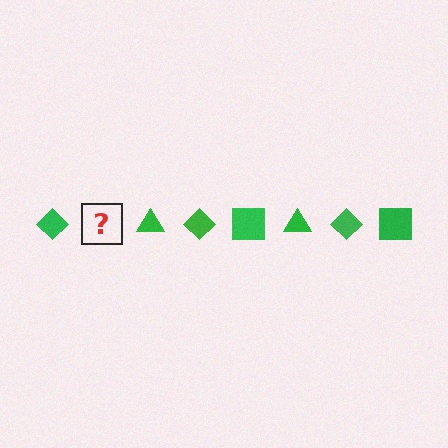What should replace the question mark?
The question mark should be replaced with a green square.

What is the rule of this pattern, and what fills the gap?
The rule is that the pattern cycles through diamond, square, triangle shapes in green. The gap should be filled with a green square.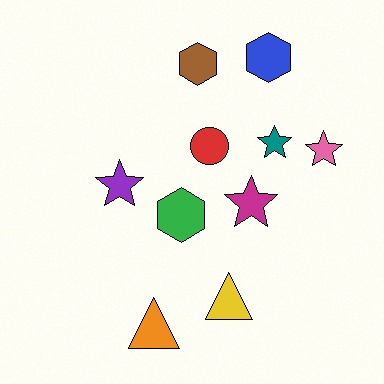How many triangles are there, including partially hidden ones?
There are 2 triangles.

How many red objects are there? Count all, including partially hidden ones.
There is 1 red object.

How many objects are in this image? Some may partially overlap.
There are 10 objects.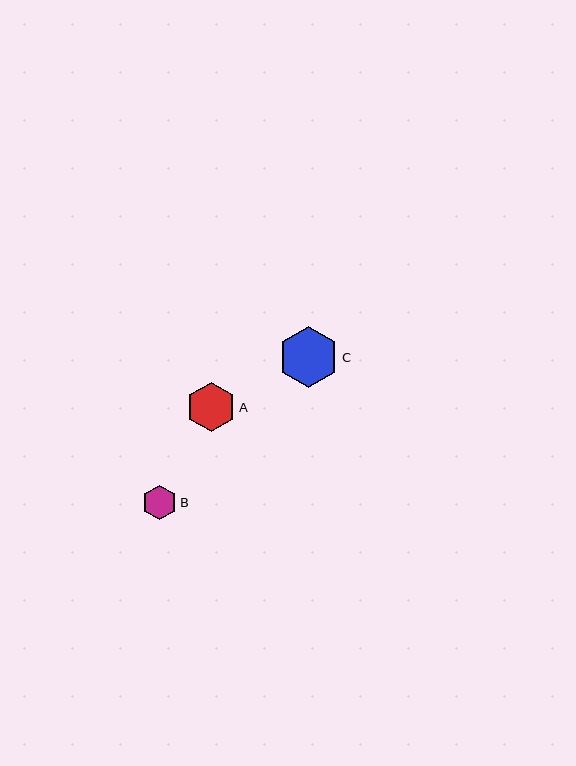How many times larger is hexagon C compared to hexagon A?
Hexagon C is approximately 1.2 times the size of hexagon A.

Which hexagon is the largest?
Hexagon C is the largest with a size of approximately 61 pixels.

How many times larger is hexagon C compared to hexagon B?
Hexagon C is approximately 1.8 times the size of hexagon B.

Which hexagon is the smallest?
Hexagon B is the smallest with a size of approximately 35 pixels.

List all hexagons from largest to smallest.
From largest to smallest: C, A, B.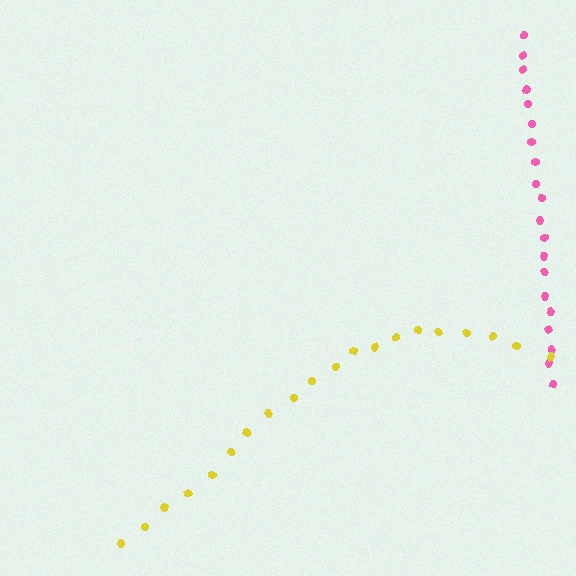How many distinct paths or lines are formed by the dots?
There are 2 distinct paths.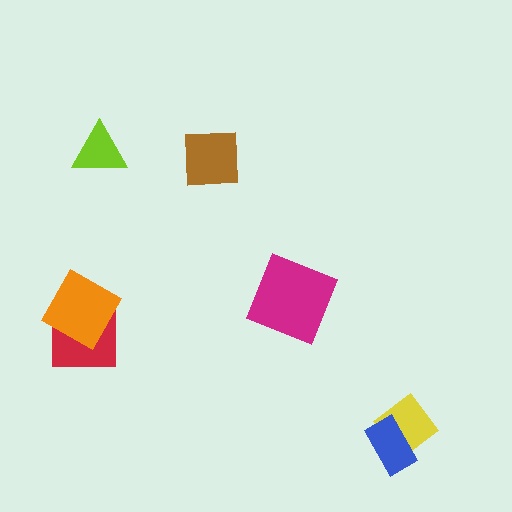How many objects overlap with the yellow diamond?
1 object overlaps with the yellow diamond.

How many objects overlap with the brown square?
0 objects overlap with the brown square.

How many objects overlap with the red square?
1 object overlaps with the red square.